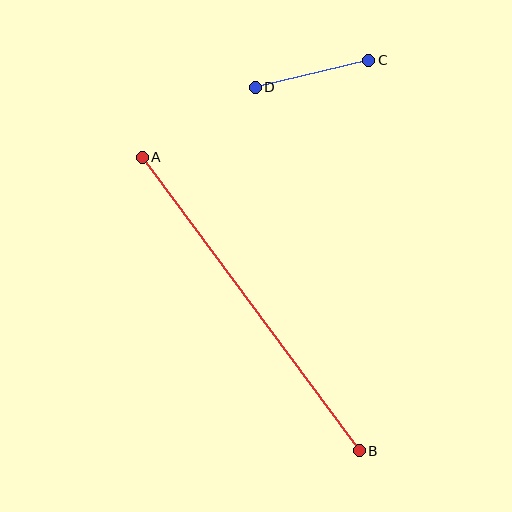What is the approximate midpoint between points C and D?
The midpoint is at approximately (312, 74) pixels.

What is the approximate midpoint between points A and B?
The midpoint is at approximately (251, 304) pixels.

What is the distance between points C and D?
The distance is approximately 117 pixels.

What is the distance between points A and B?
The distance is approximately 365 pixels.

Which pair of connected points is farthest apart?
Points A and B are farthest apart.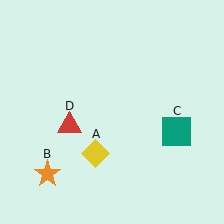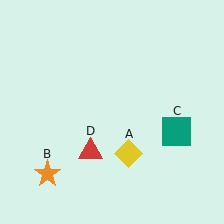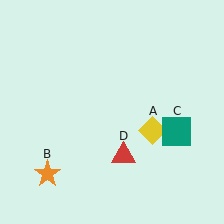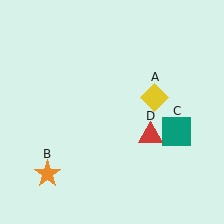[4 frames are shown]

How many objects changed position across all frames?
2 objects changed position: yellow diamond (object A), red triangle (object D).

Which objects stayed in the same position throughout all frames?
Orange star (object B) and teal square (object C) remained stationary.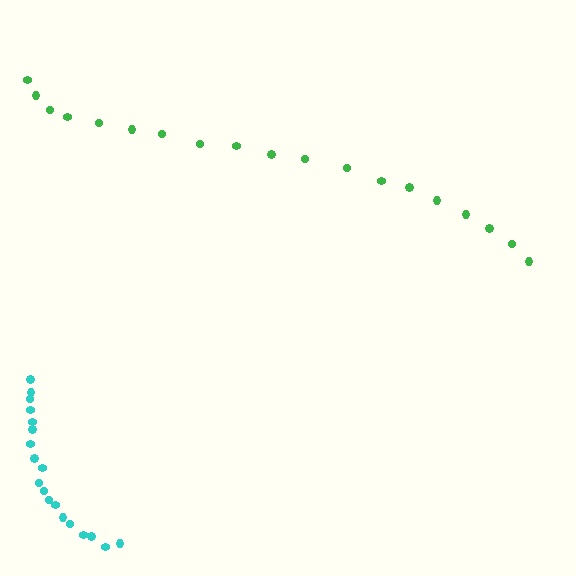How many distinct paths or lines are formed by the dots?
There are 2 distinct paths.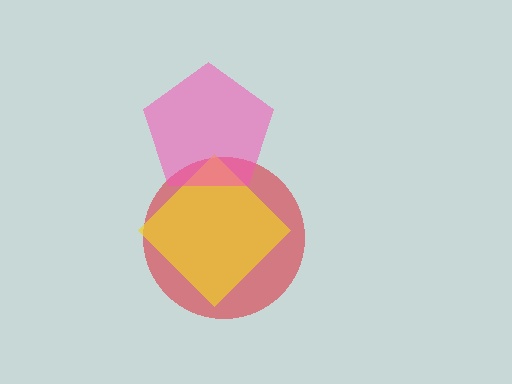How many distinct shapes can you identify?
There are 3 distinct shapes: a red circle, a yellow diamond, a pink pentagon.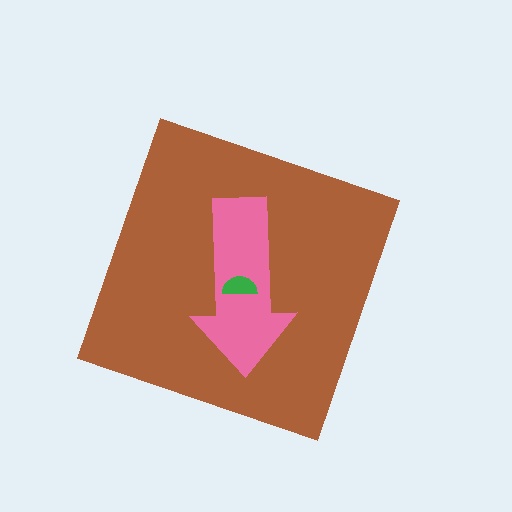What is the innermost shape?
The green semicircle.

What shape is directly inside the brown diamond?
The pink arrow.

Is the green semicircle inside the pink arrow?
Yes.